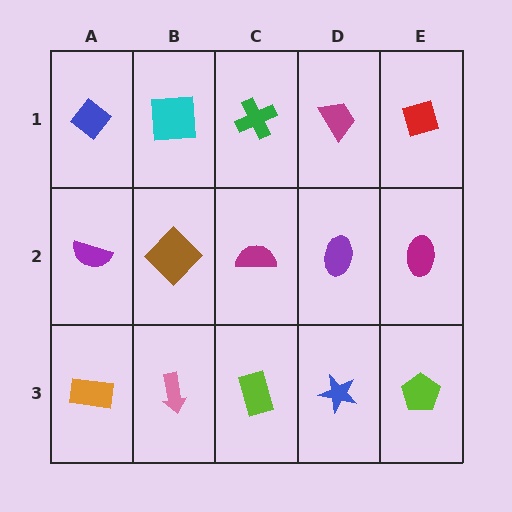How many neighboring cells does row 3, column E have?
2.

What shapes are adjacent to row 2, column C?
A green cross (row 1, column C), a lime rectangle (row 3, column C), a brown diamond (row 2, column B), a purple ellipse (row 2, column D).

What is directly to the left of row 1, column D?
A green cross.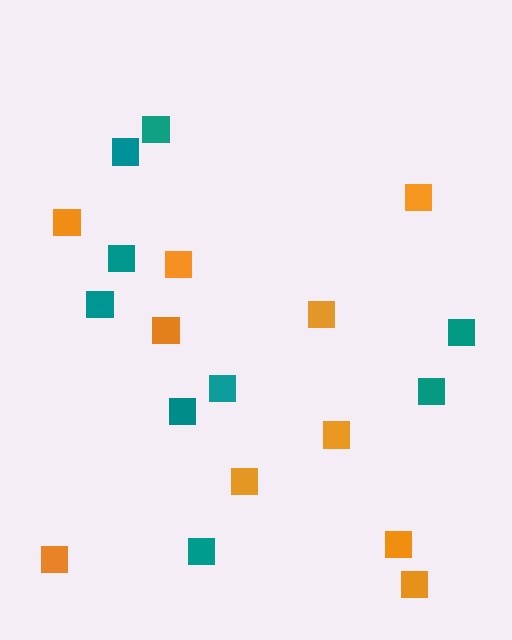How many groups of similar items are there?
There are 2 groups: one group of teal squares (9) and one group of orange squares (10).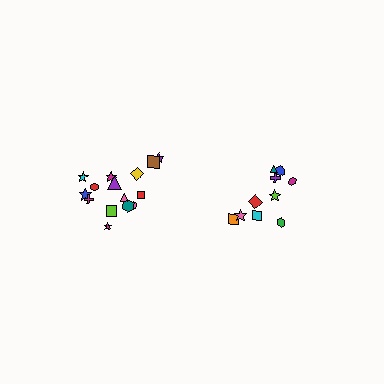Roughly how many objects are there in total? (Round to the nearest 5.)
Roughly 25 objects in total.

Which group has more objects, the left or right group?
The left group.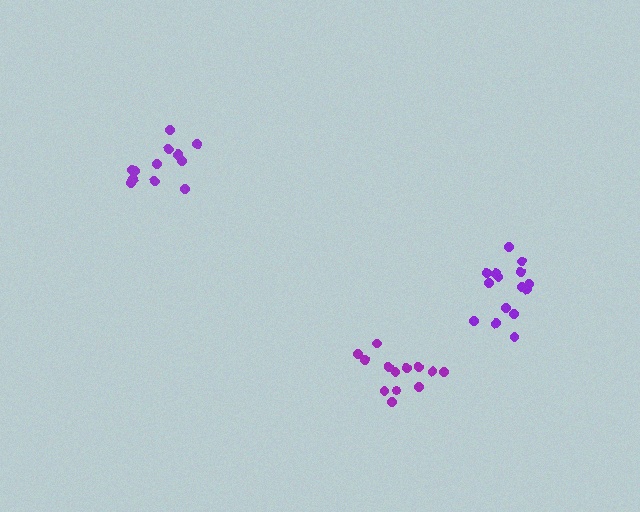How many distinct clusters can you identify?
There are 3 distinct clusters.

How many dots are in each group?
Group 1: 13 dots, Group 2: 12 dots, Group 3: 15 dots (40 total).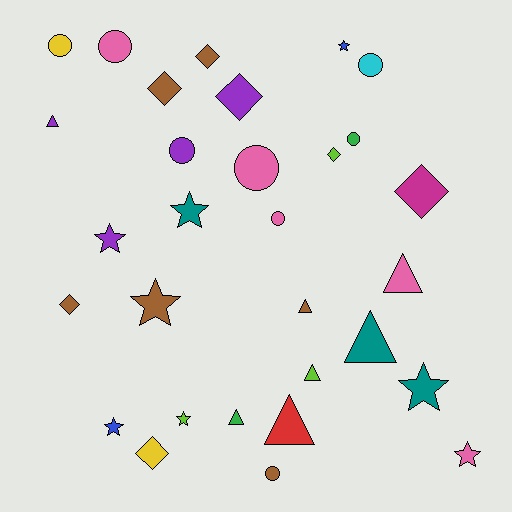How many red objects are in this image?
There is 1 red object.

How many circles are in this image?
There are 8 circles.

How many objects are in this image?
There are 30 objects.